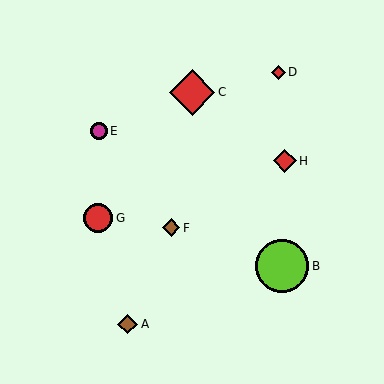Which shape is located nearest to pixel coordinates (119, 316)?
The brown diamond (labeled A) at (128, 324) is nearest to that location.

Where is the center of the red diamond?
The center of the red diamond is at (192, 92).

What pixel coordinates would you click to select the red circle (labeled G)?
Click at (98, 218) to select the red circle G.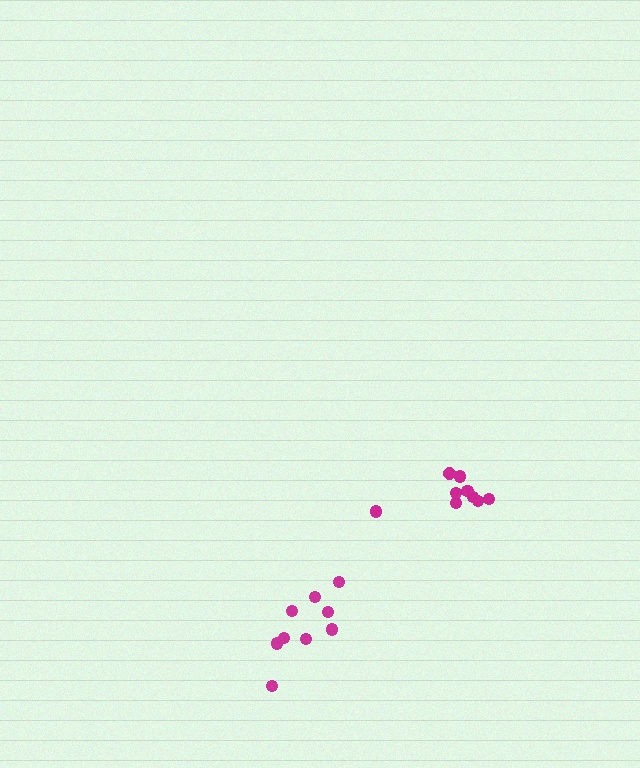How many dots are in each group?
Group 1: 9 dots, Group 2: 9 dots (18 total).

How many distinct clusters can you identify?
There are 2 distinct clusters.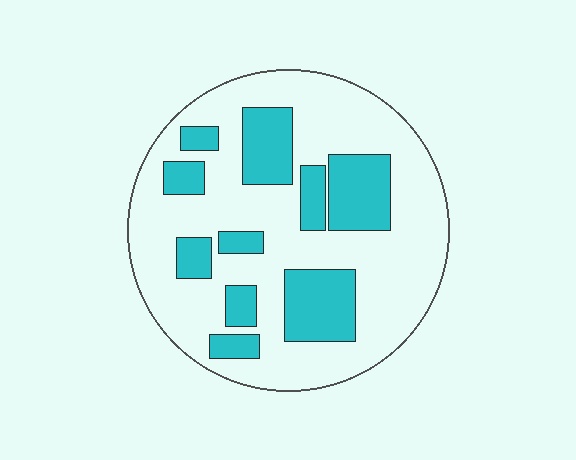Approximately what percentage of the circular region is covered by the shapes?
Approximately 30%.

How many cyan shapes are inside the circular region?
10.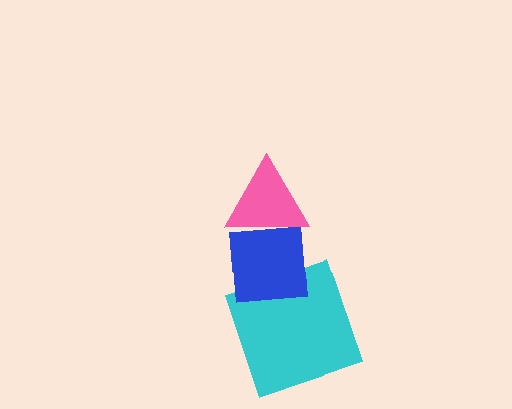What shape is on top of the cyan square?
The blue square is on top of the cyan square.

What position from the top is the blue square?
The blue square is 2nd from the top.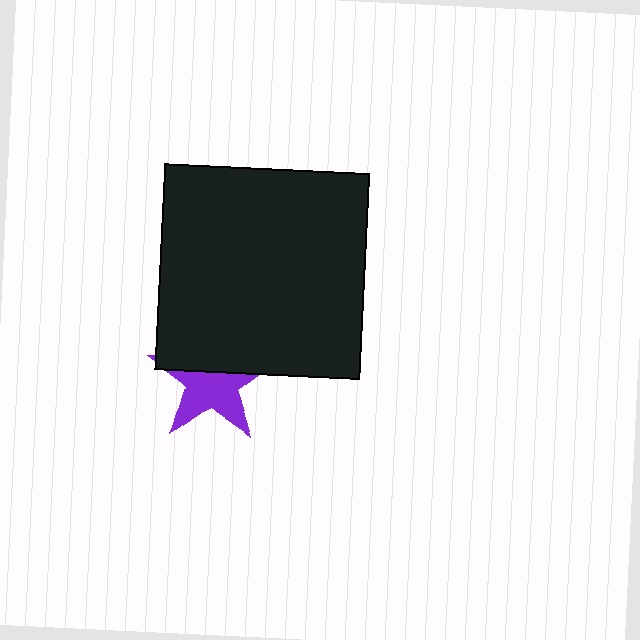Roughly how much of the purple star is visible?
About half of it is visible (roughly 58%).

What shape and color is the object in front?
The object in front is a black square.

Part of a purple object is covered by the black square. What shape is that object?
It is a star.